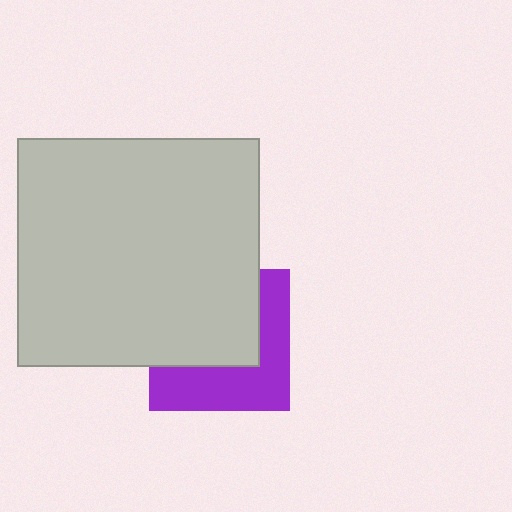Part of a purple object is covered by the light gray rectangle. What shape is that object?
It is a square.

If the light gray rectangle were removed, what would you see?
You would see the complete purple square.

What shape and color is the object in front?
The object in front is a light gray rectangle.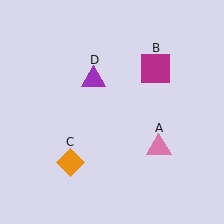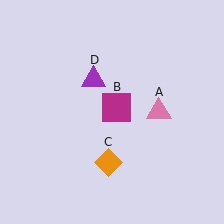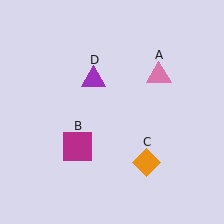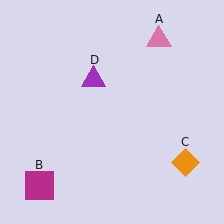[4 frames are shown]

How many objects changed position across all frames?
3 objects changed position: pink triangle (object A), magenta square (object B), orange diamond (object C).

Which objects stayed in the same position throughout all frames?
Purple triangle (object D) remained stationary.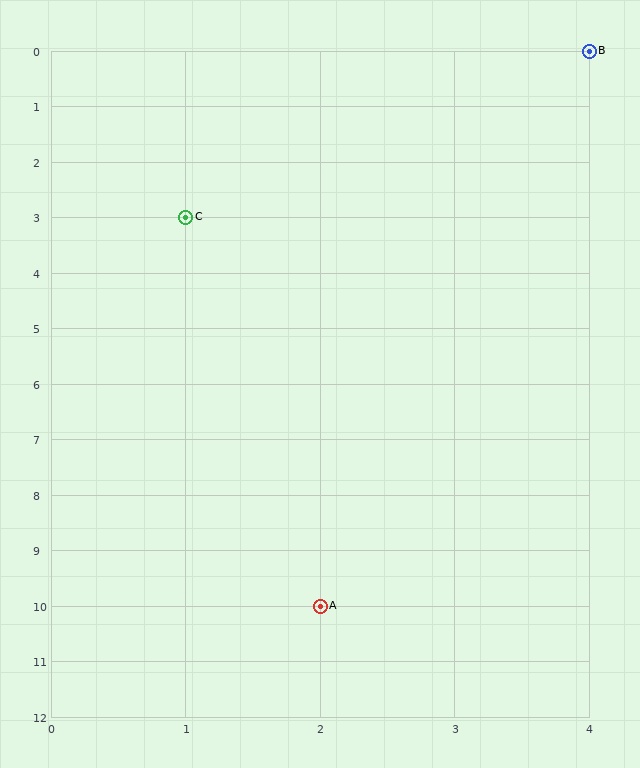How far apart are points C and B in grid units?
Points C and B are 3 columns and 3 rows apart (about 4.2 grid units diagonally).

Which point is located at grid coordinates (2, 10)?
Point A is at (2, 10).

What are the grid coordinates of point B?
Point B is at grid coordinates (4, 0).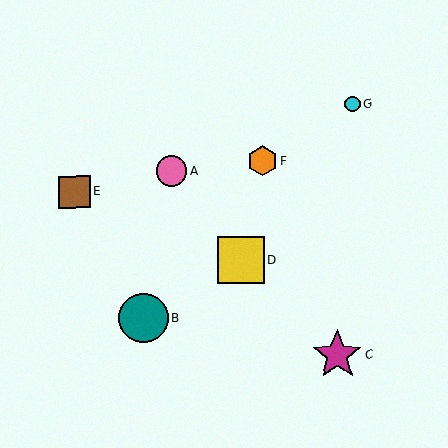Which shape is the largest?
The magenta star (labeled C) is the largest.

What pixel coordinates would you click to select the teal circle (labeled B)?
Click at (143, 318) to select the teal circle B.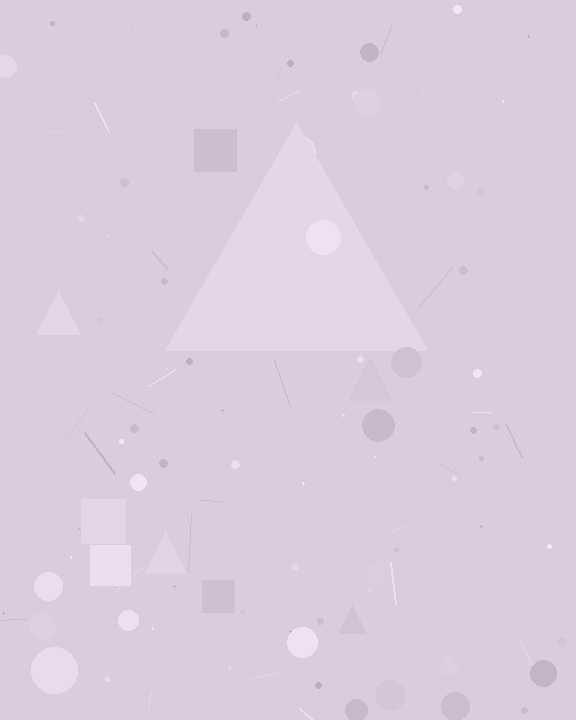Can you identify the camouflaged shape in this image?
The camouflaged shape is a triangle.